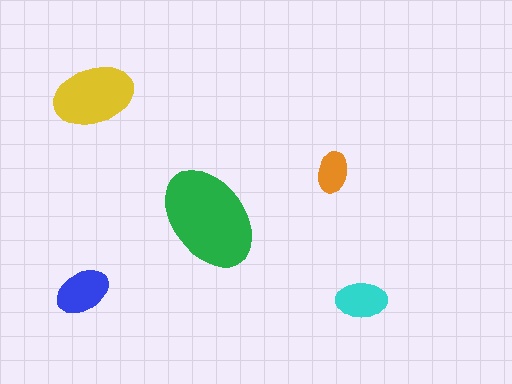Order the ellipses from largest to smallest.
the green one, the yellow one, the blue one, the cyan one, the orange one.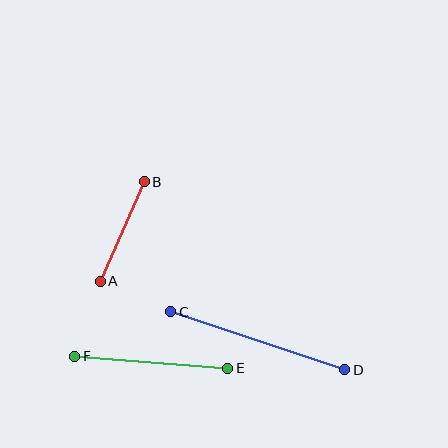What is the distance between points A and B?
The distance is approximately 109 pixels.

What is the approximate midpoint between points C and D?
The midpoint is at approximately (258, 341) pixels.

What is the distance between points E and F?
The distance is approximately 153 pixels.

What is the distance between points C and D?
The distance is approximately 183 pixels.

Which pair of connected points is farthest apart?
Points C and D are farthest apart.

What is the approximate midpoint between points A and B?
The midpoint is at approximately (122, 232) pixels.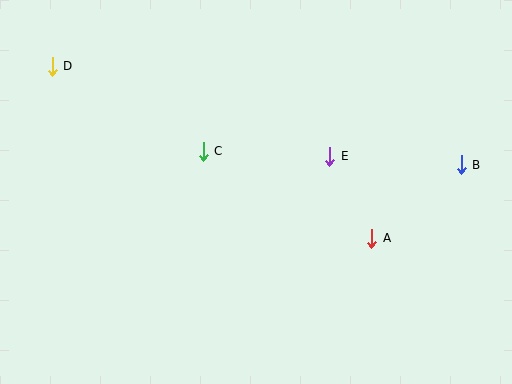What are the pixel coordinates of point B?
Point B is at (461, 165).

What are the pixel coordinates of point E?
Point E is at (330, 156).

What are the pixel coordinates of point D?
Point D is at (52, 66).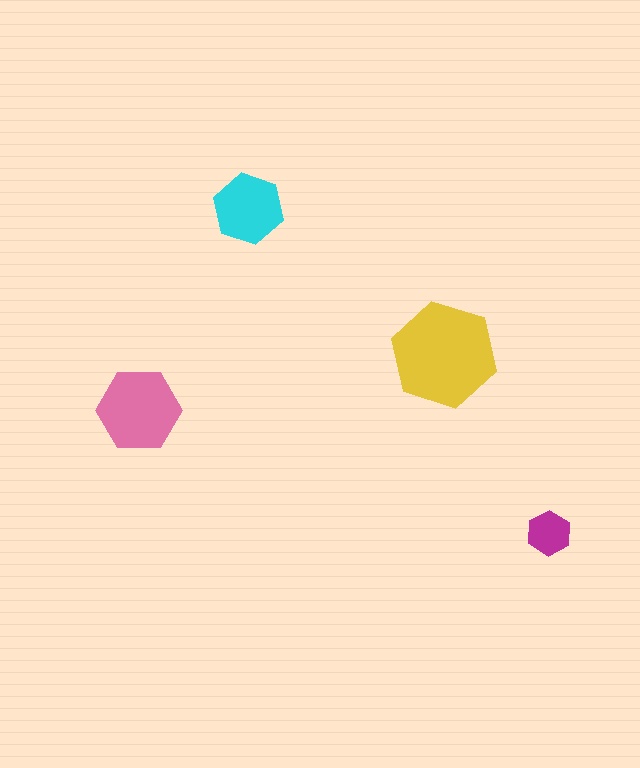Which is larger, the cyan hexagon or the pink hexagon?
The pink one.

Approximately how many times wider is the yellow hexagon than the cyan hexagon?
About 1.5 times wider.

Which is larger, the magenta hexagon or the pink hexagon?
The pink one.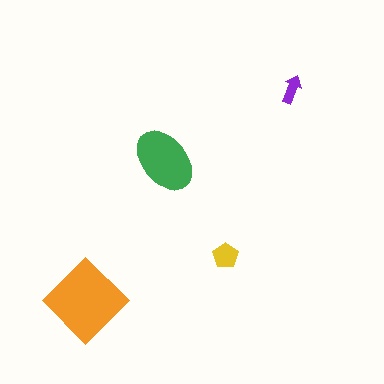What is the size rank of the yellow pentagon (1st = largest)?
3rd.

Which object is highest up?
The purple arrow is topmost.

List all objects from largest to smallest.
The orange diamond, the green ellipse, the yellow pentagon, the purple arrow.